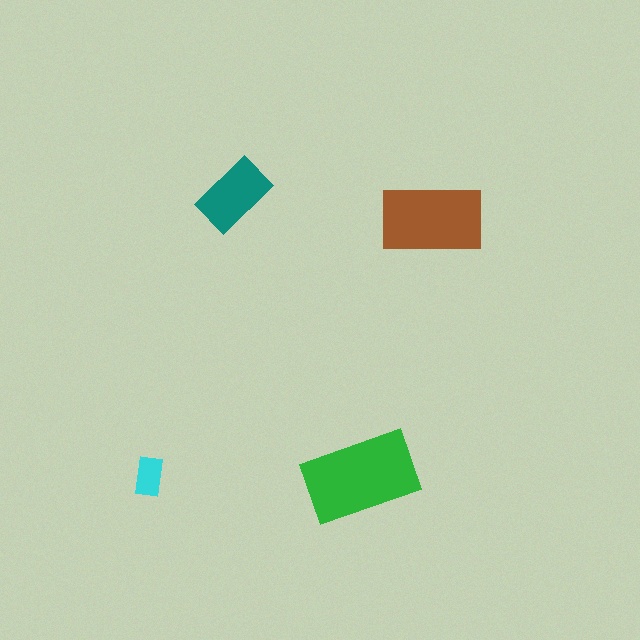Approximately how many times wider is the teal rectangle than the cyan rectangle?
About 2 times wider.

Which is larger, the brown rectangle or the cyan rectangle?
The brown one.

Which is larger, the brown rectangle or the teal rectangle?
The brown one.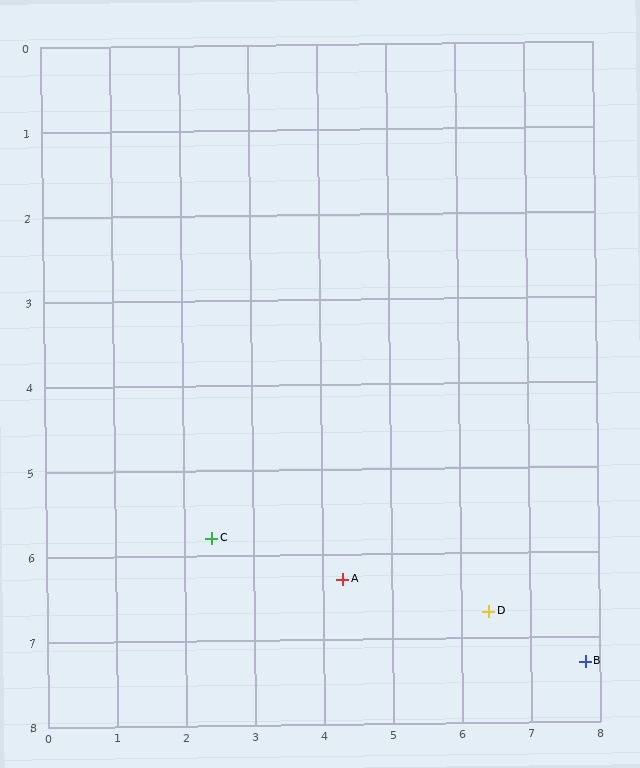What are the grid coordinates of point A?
Point A is at approximately (4.3, 6.3).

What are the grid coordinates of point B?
Point B is at approximately (7.8, 7.3).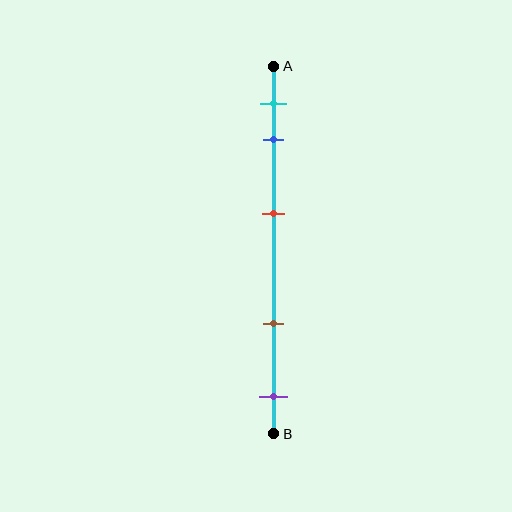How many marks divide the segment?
There are 5 marks dividing the segment.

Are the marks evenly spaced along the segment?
No, the marks are not evenly spaced.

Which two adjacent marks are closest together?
The cyan and blue marks are the closest adjacent pair.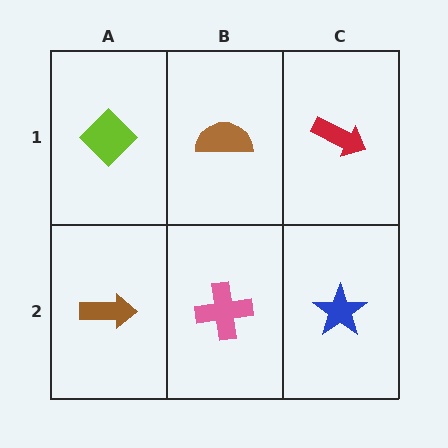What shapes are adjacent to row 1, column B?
A pink cross (row 2, column B), a lime diamond (row 1, column A), a red arrow (row 1, column C).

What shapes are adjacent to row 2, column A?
A lime diamond (row 1, column A), a pink cross (row 2, column B).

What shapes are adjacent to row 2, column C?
A red arrow (row 1, column C), a pink cross (row 2, column B).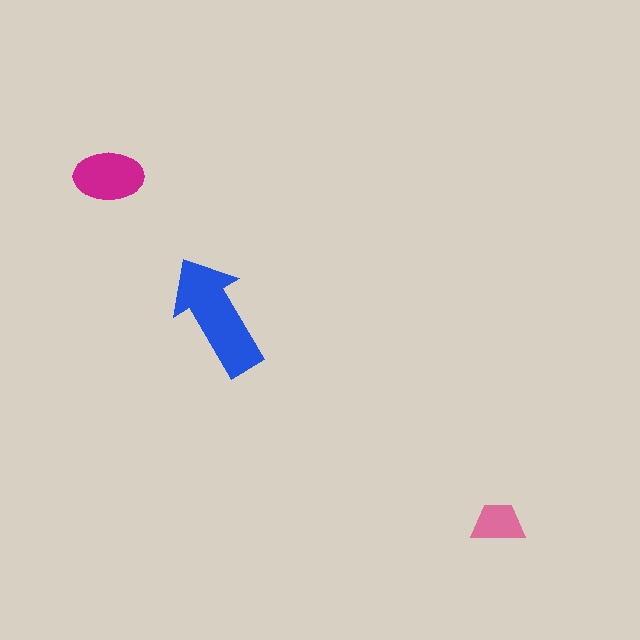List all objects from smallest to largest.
The pink trapezoid, the magenta ellipse, the blue arrow.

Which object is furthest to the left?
The magenta ellipse is leftmost.